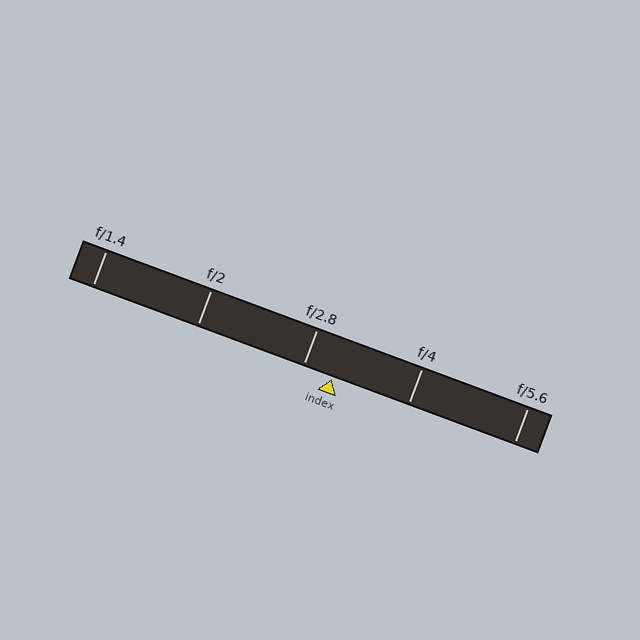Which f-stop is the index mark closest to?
The index mark is closest to f/2.8.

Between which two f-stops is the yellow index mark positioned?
The index mark is between f/2.8 and f/4.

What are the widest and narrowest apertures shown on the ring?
The widest aperture shown is f/1.4 and the narrowest is f/5.6.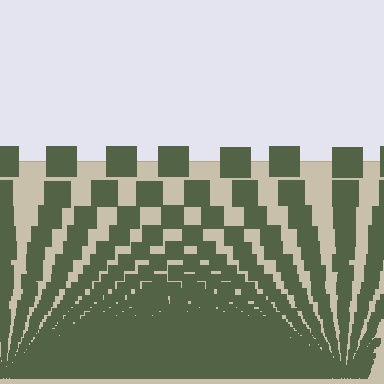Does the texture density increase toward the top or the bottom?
Density increases toward the bottom.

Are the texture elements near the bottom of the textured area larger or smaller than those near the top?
Smaller. The gradient is inverted — elements near the bottom are smaller and denser.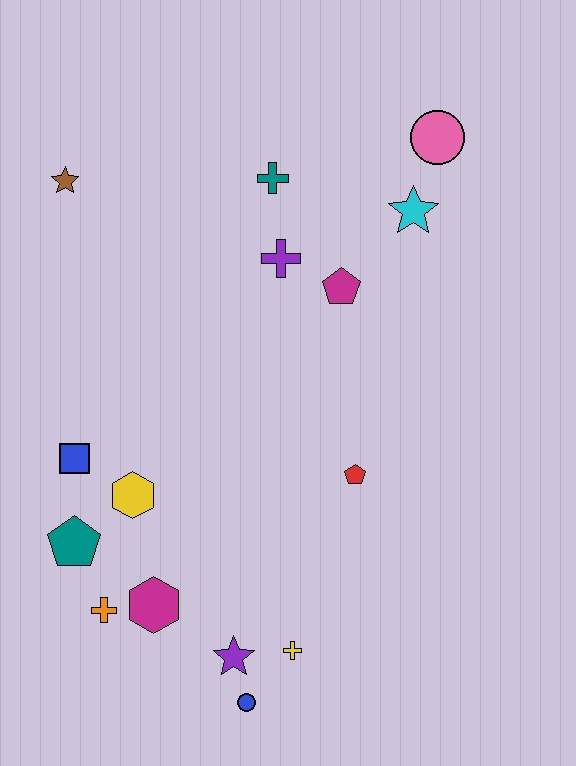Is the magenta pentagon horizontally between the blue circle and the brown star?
No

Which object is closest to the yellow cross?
The purple star is closest to the yellow cross.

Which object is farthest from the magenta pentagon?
The blue circle is farthest from the magenta pentagon.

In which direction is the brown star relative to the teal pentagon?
The brown star is above the teal pentagon.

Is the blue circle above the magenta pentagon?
No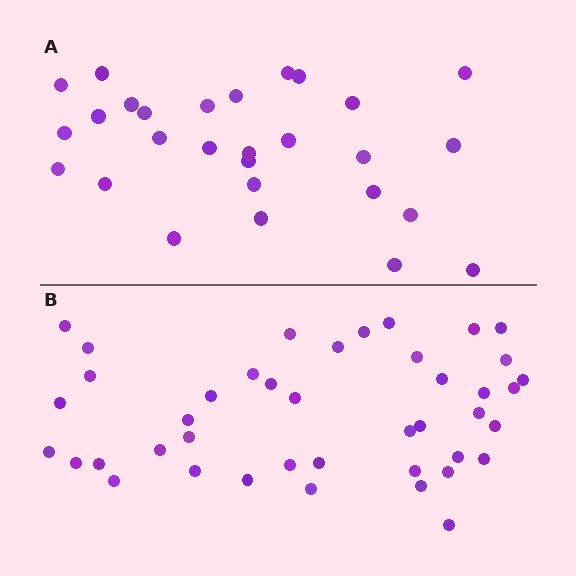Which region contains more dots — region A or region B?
Region B (the bottom region) has more dots.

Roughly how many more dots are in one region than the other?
Region B has approximately 15 more dots than region A.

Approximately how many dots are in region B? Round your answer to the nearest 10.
About 40 dots. (The exact count is 42, which rounds to 40.)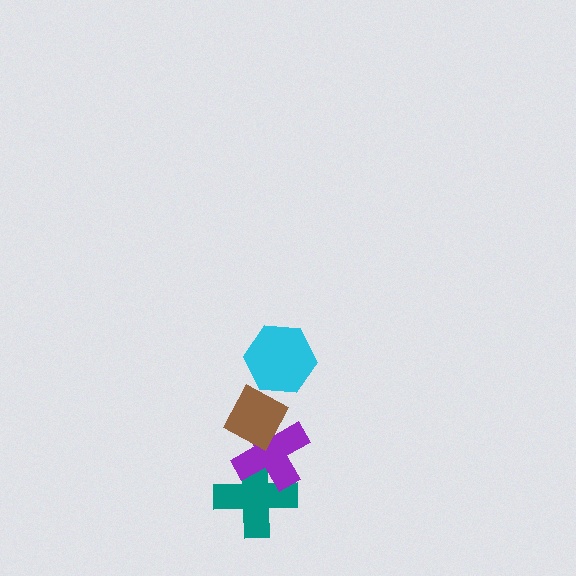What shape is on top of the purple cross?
The brown diamond is on top of the purple cross.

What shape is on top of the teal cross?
The purple cross is on top of the teal cross.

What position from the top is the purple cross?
The purple cross is 3rd from the top.